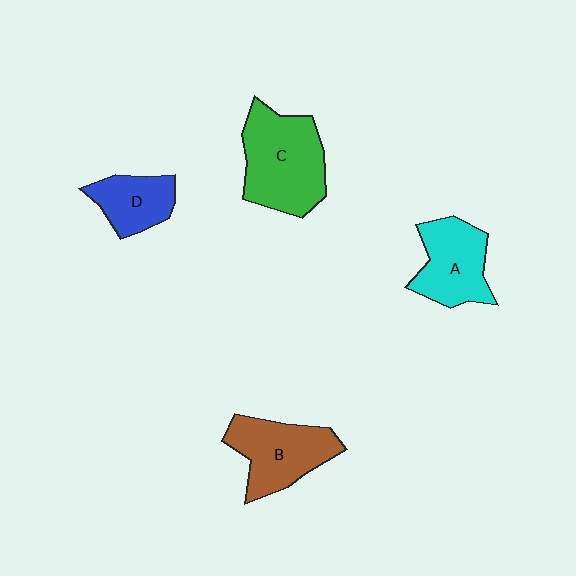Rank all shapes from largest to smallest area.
From largest to smallest: C (green), B (brown), A (cyan), D (blue).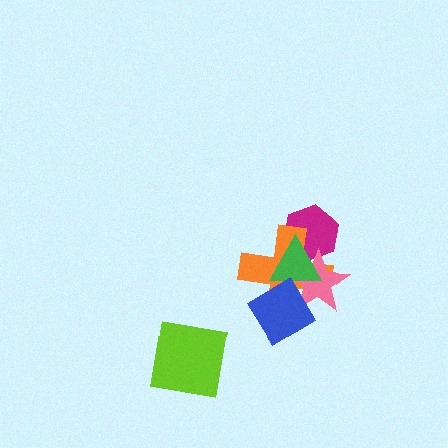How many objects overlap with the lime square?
0 objects overlap with the lime square.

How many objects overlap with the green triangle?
4 objects overlap with the green triangle.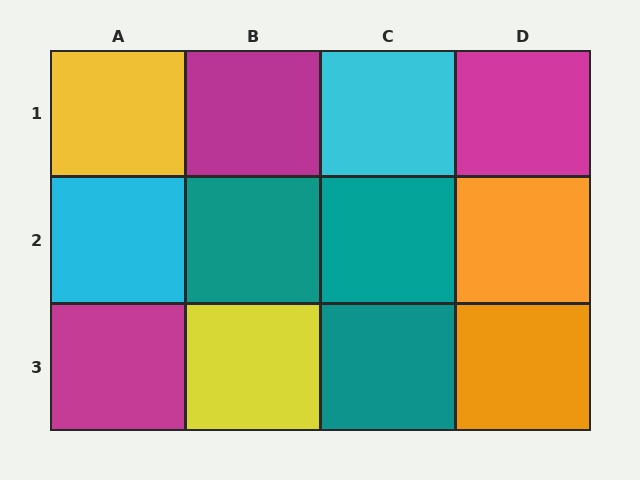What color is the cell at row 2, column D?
Orange.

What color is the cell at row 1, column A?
Yellow.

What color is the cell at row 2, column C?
Teal.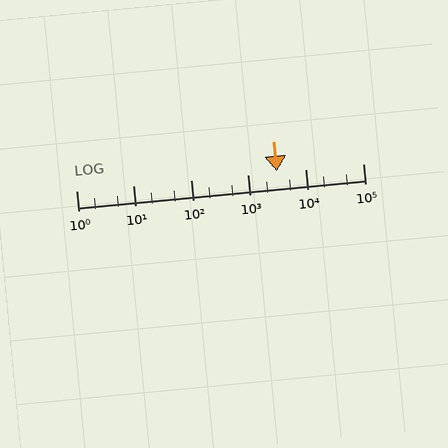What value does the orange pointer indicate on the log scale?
The pointer indicates approximately 3100.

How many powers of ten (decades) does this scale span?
The scale spans 5 decades, from 1 to 100000.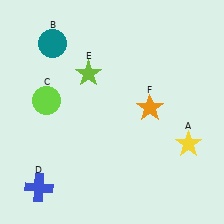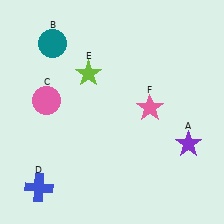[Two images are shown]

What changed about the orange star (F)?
In Image 1, F is orange. In Image 2, it changed to pink.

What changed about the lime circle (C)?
In Image 1, C is lime. In Image 2, it changed to pink.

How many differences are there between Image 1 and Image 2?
There are 3 differences between the two images.